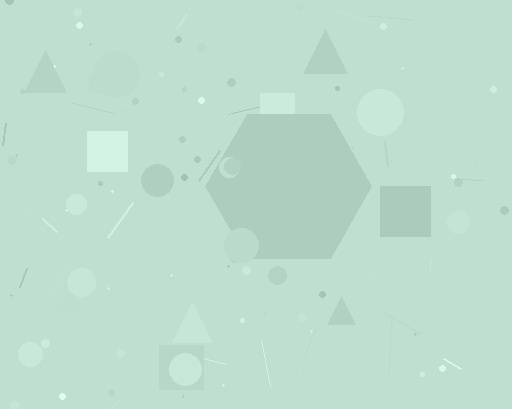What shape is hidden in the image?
A hexagon is hidden in the image.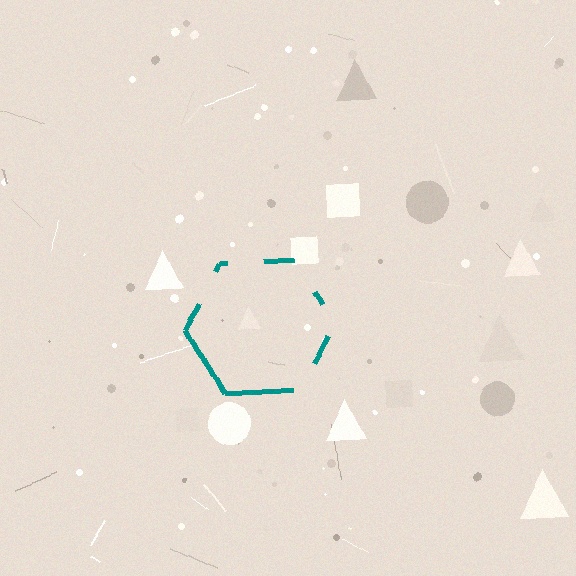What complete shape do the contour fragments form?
The contour fragments form a hexagon.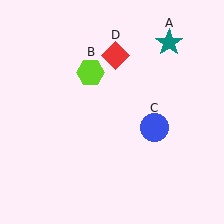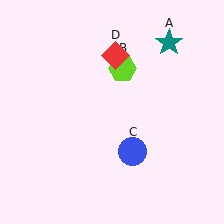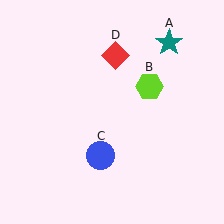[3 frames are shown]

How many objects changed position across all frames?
2 objects changed position: lime hexagon (object B), blue circle (object C).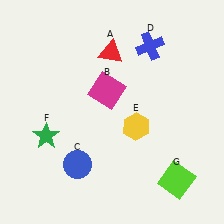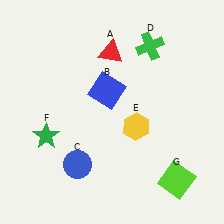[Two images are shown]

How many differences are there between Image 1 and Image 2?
There are 2 differences between the two images.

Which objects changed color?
B changed from magenta to blue. D changed from blue to green.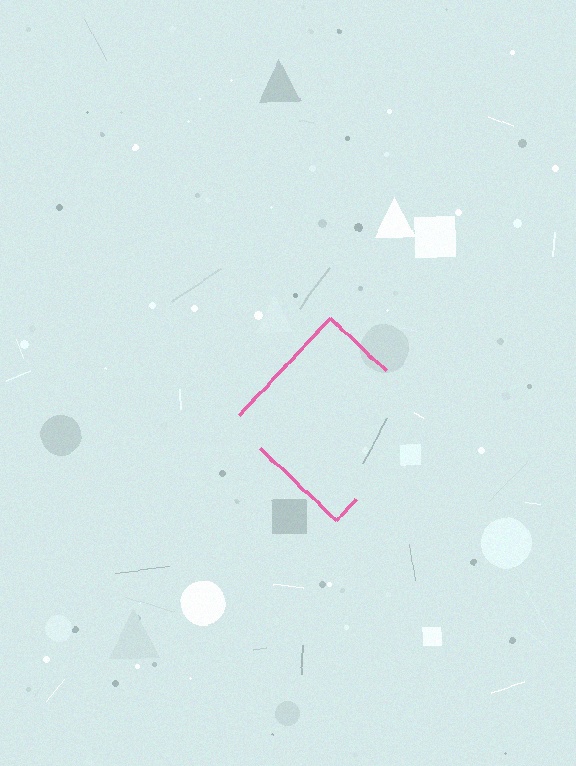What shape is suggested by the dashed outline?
The dashed outline suggests a diamond.